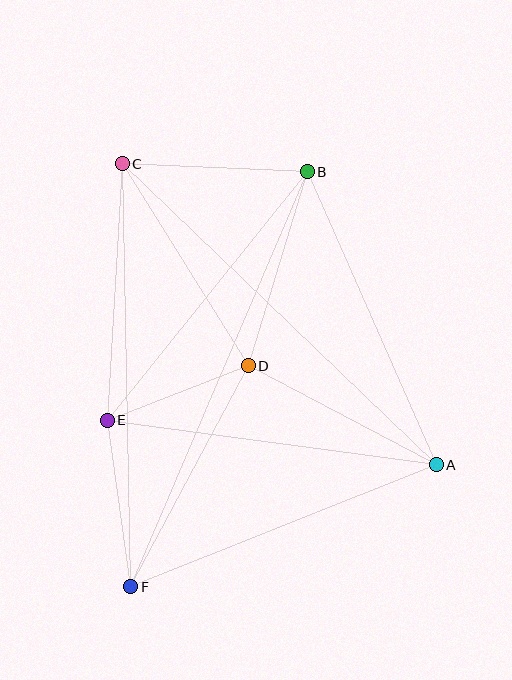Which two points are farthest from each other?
Points B and F are farthest from each other.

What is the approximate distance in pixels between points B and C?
The distance between B and C is approximately 185 pixels.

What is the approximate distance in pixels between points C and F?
The distance between C and F is approximately 423 pixels.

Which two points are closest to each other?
Points D and E are closest to each other.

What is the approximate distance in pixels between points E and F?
The distance between E and F is approximately 168 pixels.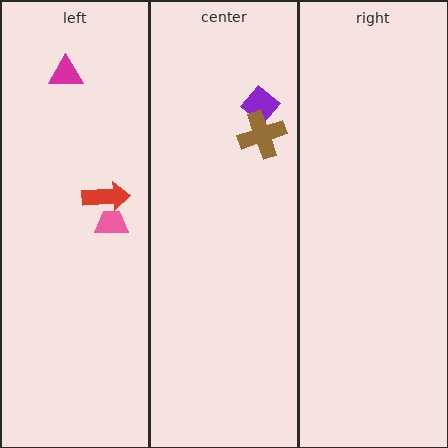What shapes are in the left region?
The red arrow, the magenta triangle, the pink trapezoid.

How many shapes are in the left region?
3.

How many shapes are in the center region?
2.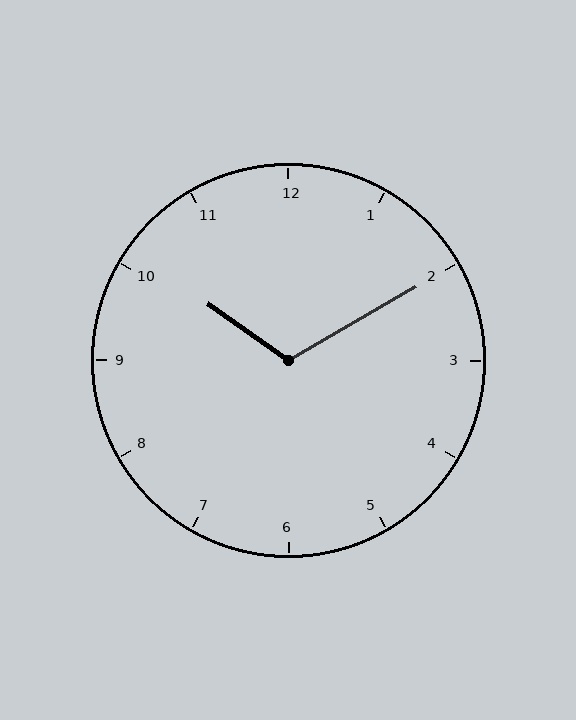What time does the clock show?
10:10.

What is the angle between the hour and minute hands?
Approximately 115 degrees.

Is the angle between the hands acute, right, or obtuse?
It is obtuse.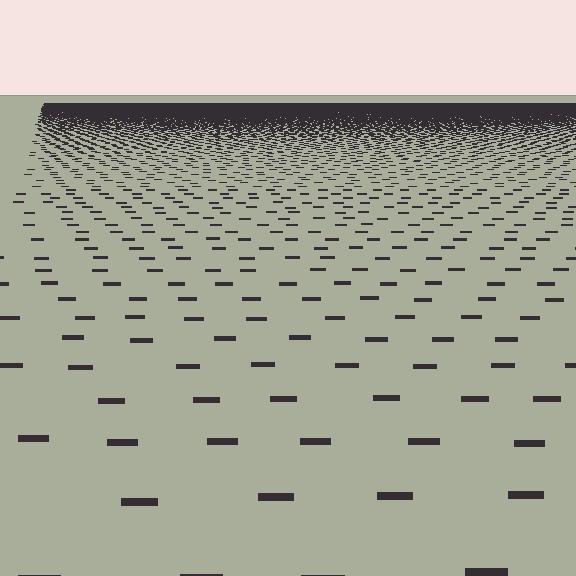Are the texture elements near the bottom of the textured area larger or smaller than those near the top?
Larger. Near the bottom, elements are closer to the viewer and appear at a bigger on-screen size.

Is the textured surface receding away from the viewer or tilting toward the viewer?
The surface is receding away from the viewer. Texture elements get smaller and denser toward the top.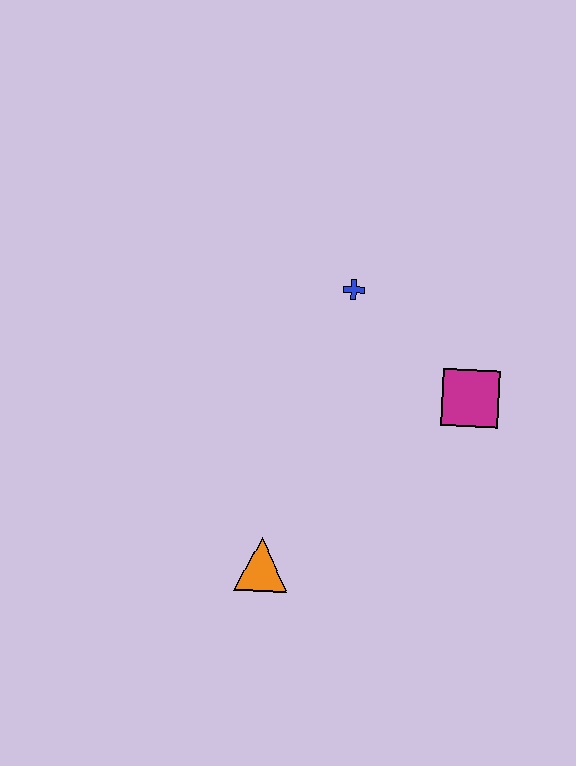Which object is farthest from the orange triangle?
The blue cross is farthest from the orange triangle.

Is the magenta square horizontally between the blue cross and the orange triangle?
No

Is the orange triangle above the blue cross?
No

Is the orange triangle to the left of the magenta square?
Yes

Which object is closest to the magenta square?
The blue cross is closest to the magenta square.